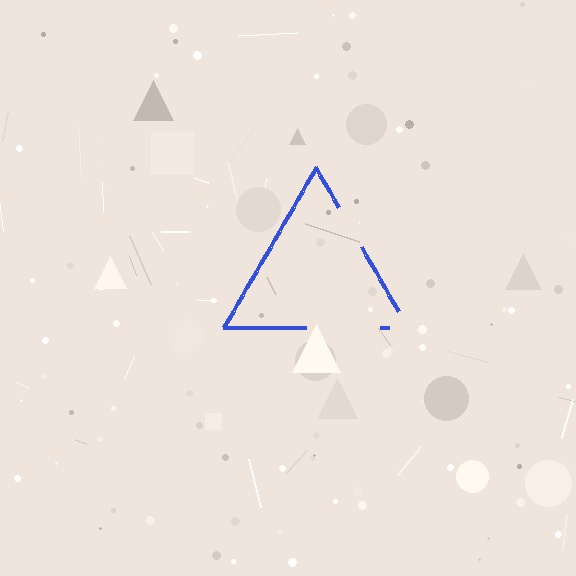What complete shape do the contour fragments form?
The contour fragments form a triangle.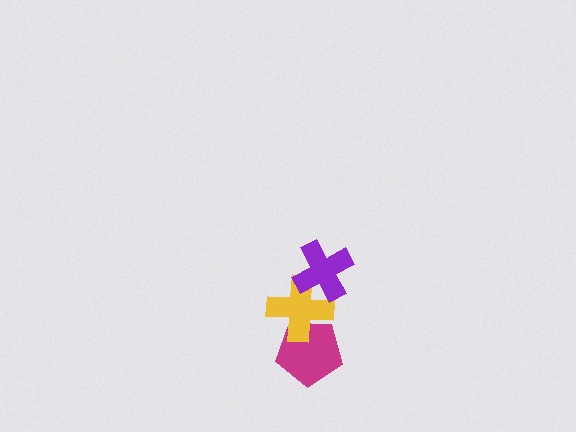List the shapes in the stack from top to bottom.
From top to bottom: the purple cross, the yellow cross, the magenta pentagon.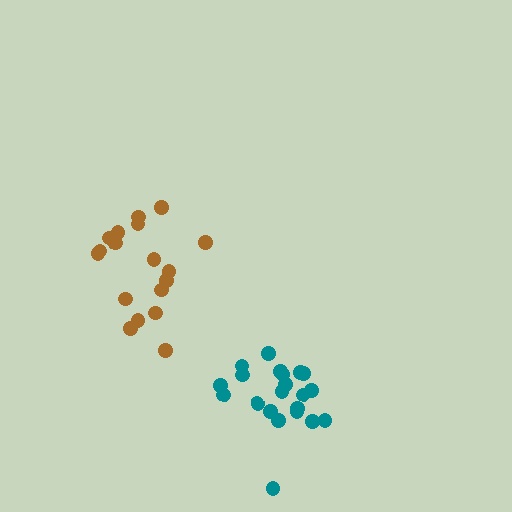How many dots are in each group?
Group 1: 21 dots, Group 2: 18 dots (39 total).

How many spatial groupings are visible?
There are 2 spatial groupings.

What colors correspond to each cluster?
The clusters are colored: teal, brown.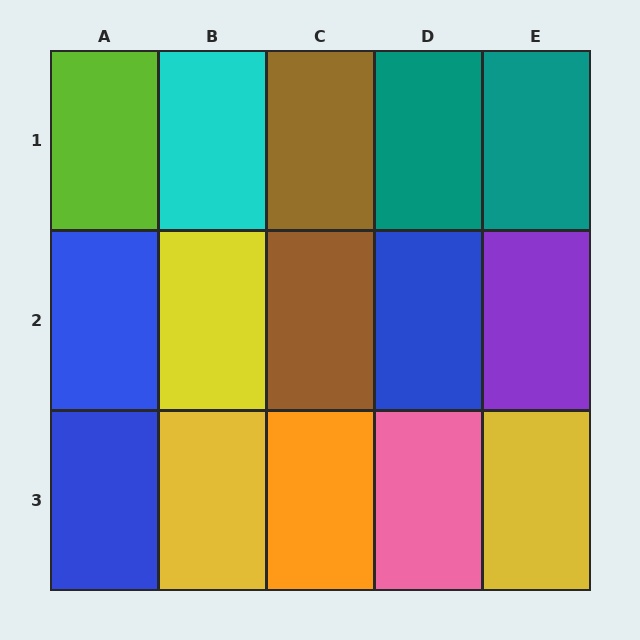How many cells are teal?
2 cells are teal.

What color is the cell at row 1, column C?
Brown.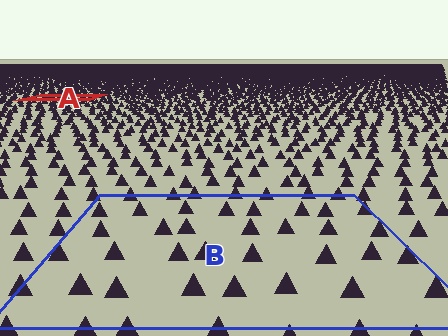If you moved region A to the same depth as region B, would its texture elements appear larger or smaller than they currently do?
They would appear larger. At a closer depth, the same texture elements are projected at a bigger on-screen size.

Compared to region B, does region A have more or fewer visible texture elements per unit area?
Region A has more texture elements per unit area — they are packed more densely because it is farther away.